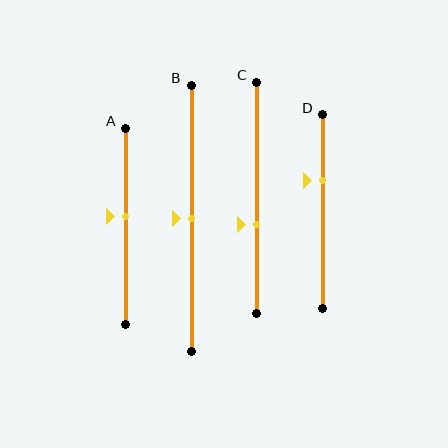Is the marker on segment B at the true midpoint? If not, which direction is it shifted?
Yes, the marker on segment B is at the true midpoint.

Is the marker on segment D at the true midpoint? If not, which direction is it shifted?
No, the marker on segment D is shifted upward by about 16% of the segment length.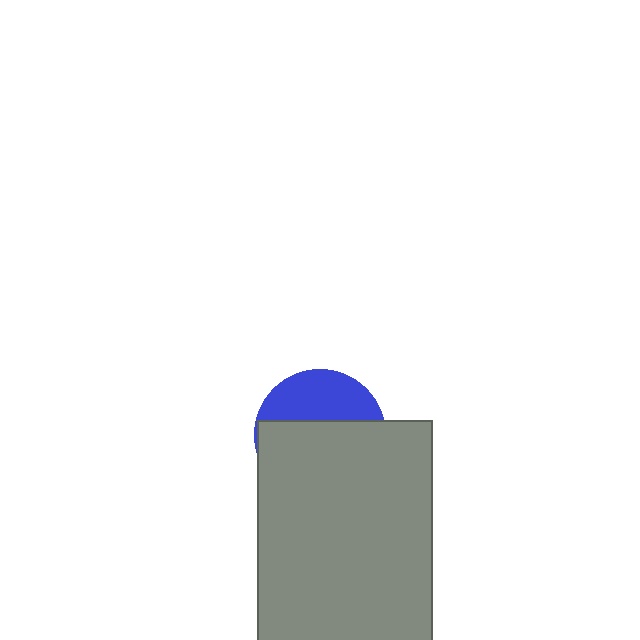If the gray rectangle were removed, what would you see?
You would see the complete blue circle.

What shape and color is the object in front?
The object in front is a gray rectangle.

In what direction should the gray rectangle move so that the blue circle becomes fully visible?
The gray rectangle should move down. That is the shortest direction to clear the overlap and leave the blue circle fully visible.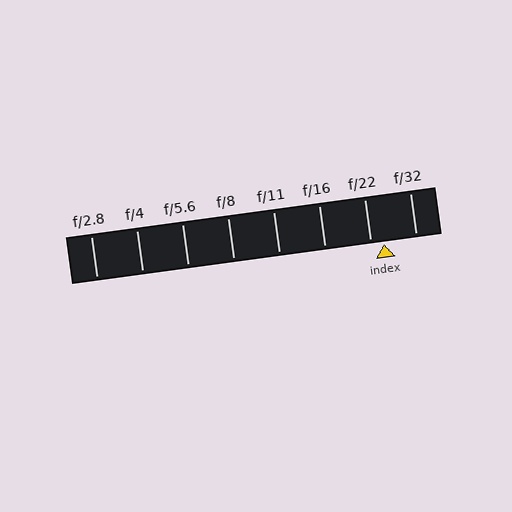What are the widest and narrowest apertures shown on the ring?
The widest aperture shown is f/2.8 and the narrowest is f/32.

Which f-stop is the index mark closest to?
The index mark is closest to f/22.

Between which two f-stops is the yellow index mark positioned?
The index mark is between f/22 and f/32.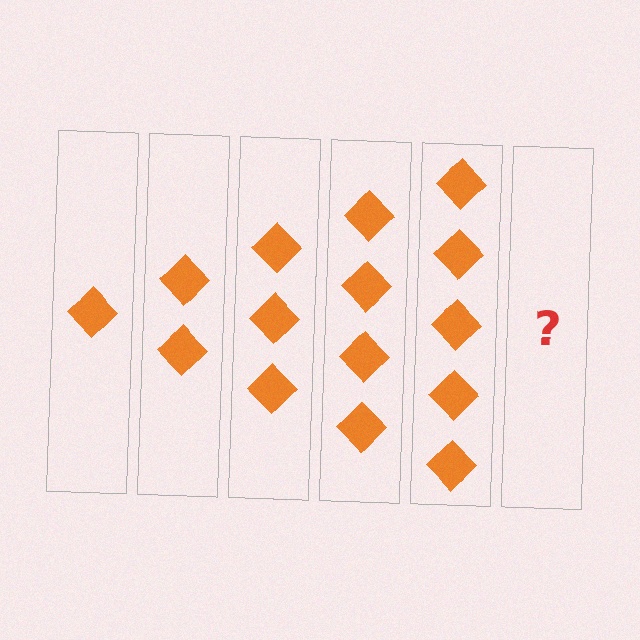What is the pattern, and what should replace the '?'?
The pattern is that each step adds one more diamond. The '?' should be 6 diamonds.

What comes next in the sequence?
The next element should be 6 diamonds.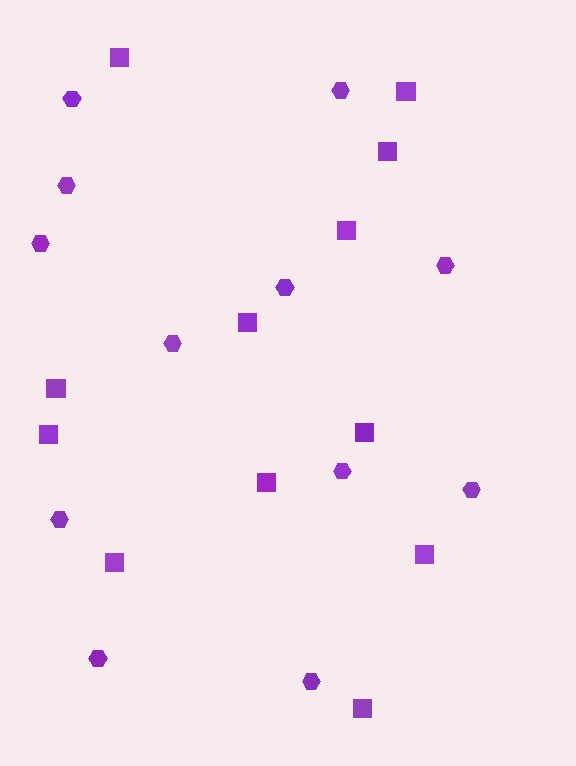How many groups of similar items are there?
There are 2 groups: one group of hexagons (12) and one group of squares (12).